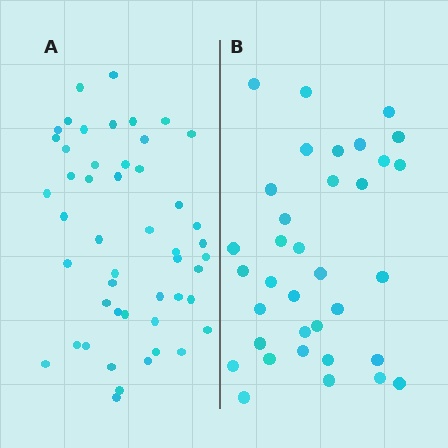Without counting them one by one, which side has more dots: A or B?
Region A (the left region) has more dots.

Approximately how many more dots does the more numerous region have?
Region A has approximately 15 more dots than region B.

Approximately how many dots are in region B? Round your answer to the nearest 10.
About 40 dots. (The exact count is 35, which rounds to 40.)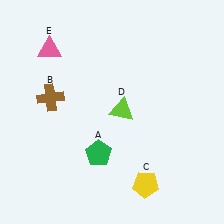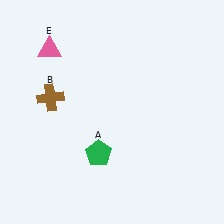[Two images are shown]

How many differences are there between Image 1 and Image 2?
There are 2 differences between the two images.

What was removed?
The lime triangle (D), the yellow pentagon (C) were removed in Image 2.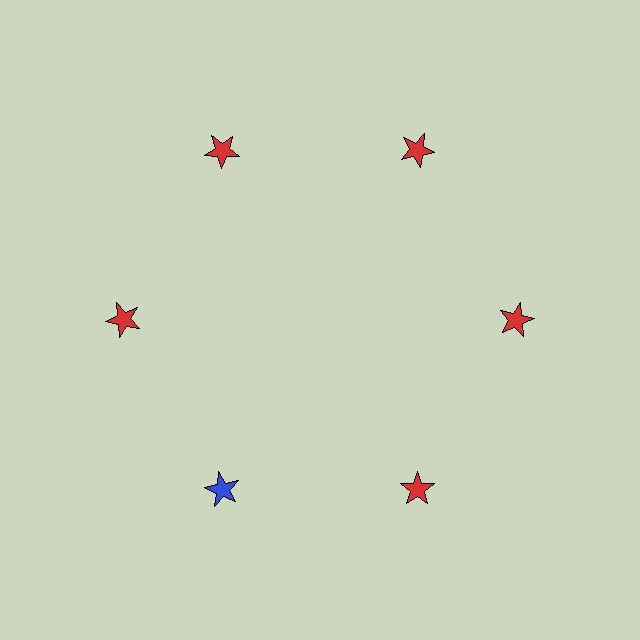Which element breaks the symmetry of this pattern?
The blue star at roughly the 7 o'clock position breaks the symmetry. All other shapes are red stars.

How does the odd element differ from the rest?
It has a different color: blue instead of red.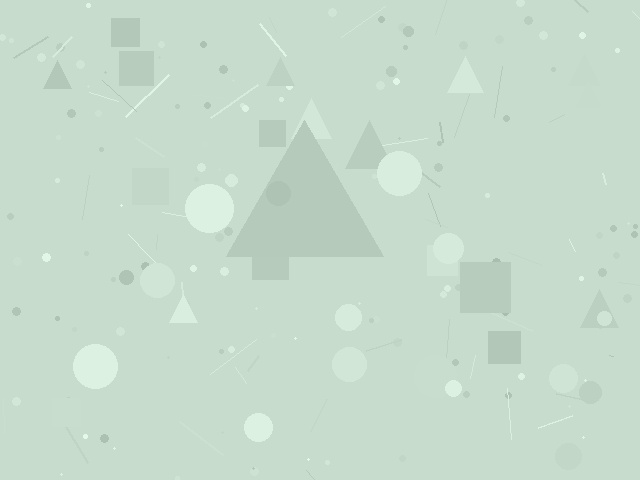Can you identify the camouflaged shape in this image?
The camouflaged shape is a triangle.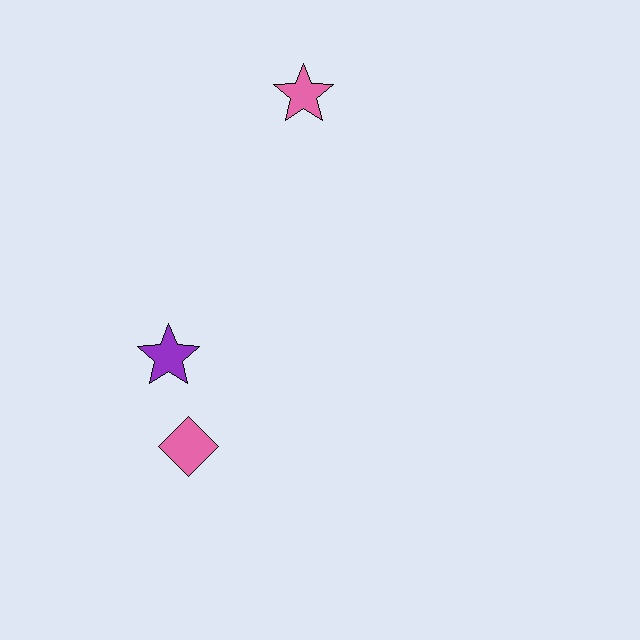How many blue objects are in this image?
There are no blue objects.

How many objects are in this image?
There are 3 objects.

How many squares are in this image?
There are no squares.